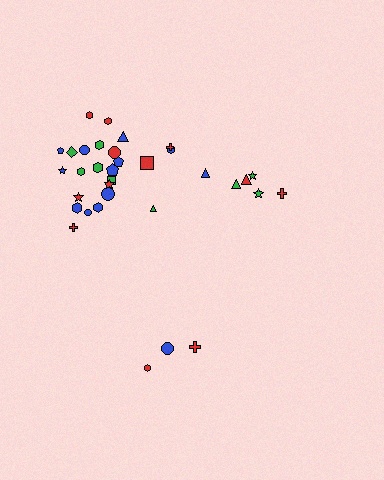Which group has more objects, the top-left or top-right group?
The top-left group.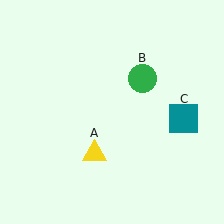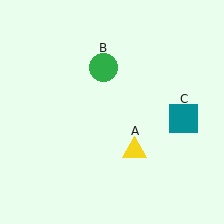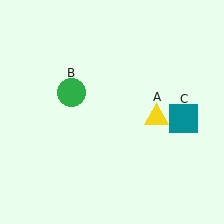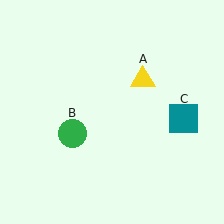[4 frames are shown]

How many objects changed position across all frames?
2 objects changed position: yellow triangle (object A), green circle (object B).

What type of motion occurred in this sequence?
The yellow triangle (object A), green circle (object B) rotated counterclockwise around the center of the scene.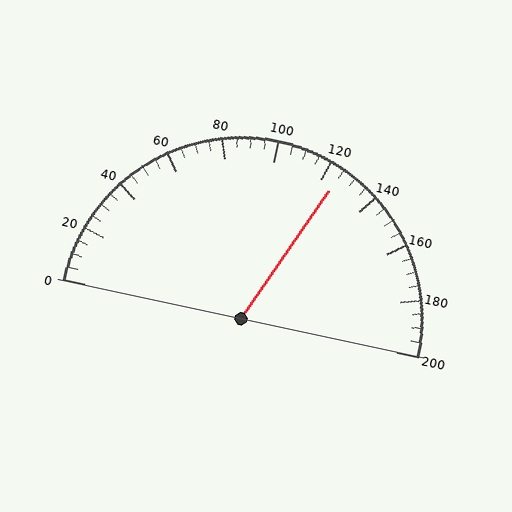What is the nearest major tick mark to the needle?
The nearest major tick mark is 120.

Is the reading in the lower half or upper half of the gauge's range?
The reading is in the upper half of the range (0 to 200).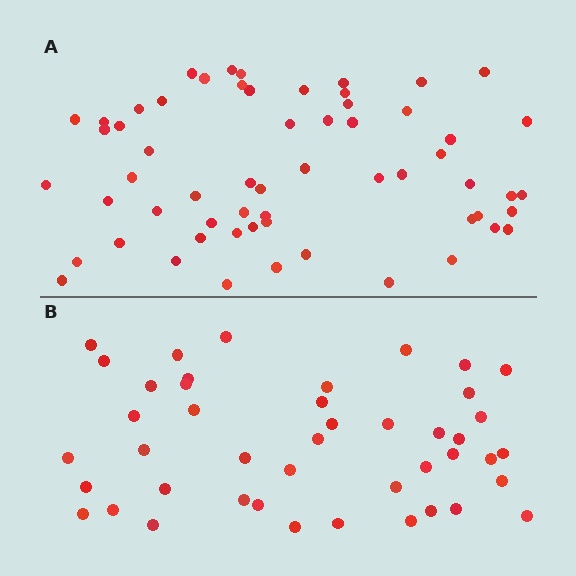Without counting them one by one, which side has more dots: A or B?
Region A (the top region) has more dots.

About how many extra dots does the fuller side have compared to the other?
Region A has approximately 15 more dots than region B.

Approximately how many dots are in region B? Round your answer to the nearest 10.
About 40 dots. (The exact count is 44, which rounds to 40.)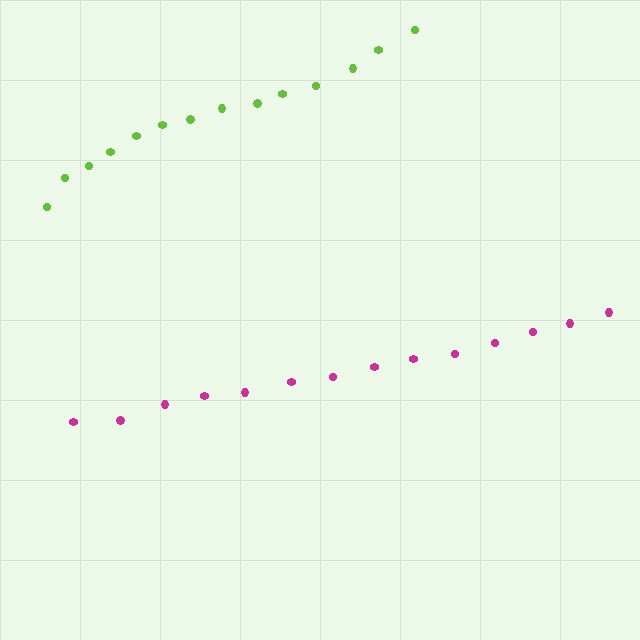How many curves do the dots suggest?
There are 2 distinct paths.